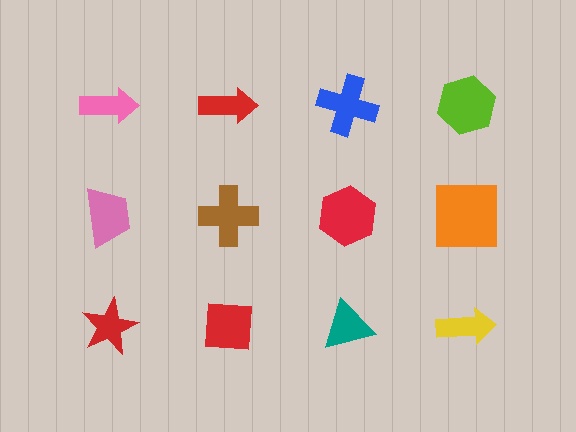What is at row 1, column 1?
A pink arrow.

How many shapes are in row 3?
4 shapes.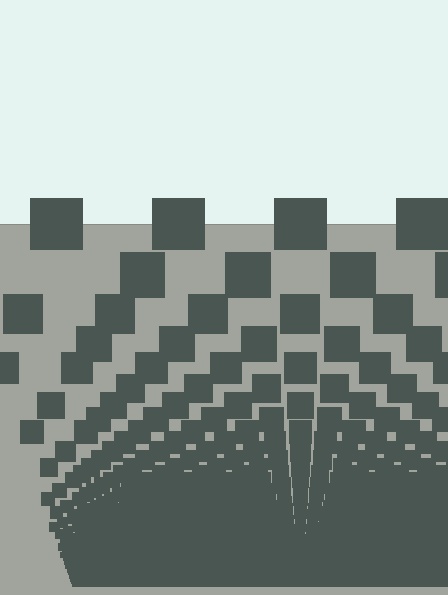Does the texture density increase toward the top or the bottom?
Density increases toward the bottom.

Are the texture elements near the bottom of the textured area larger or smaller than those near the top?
Smaller. The gradient is inverted — elements near the bottom are smaller and denser.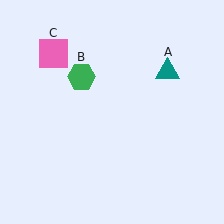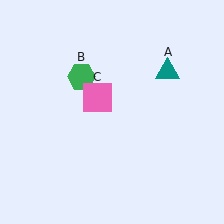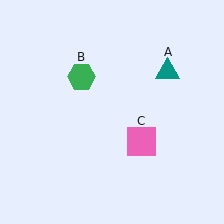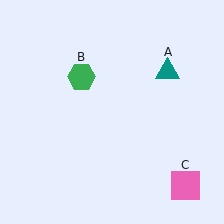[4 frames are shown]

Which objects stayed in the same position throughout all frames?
Teal triangle (object A) and green hexagon (object B) remained stationary.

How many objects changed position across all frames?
1 object changed position: pink square (object C).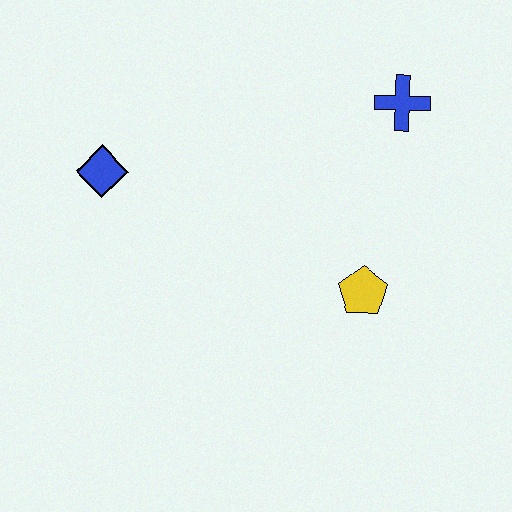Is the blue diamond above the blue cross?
No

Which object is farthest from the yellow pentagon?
The blue diamond is farthest from the yellow pentagon.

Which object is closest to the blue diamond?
The yellow pentagon is closest to the blue diamond.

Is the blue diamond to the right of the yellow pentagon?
No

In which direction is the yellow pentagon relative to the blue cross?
The yellow pentagon is below the blue cross.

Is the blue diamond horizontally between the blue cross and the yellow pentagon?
No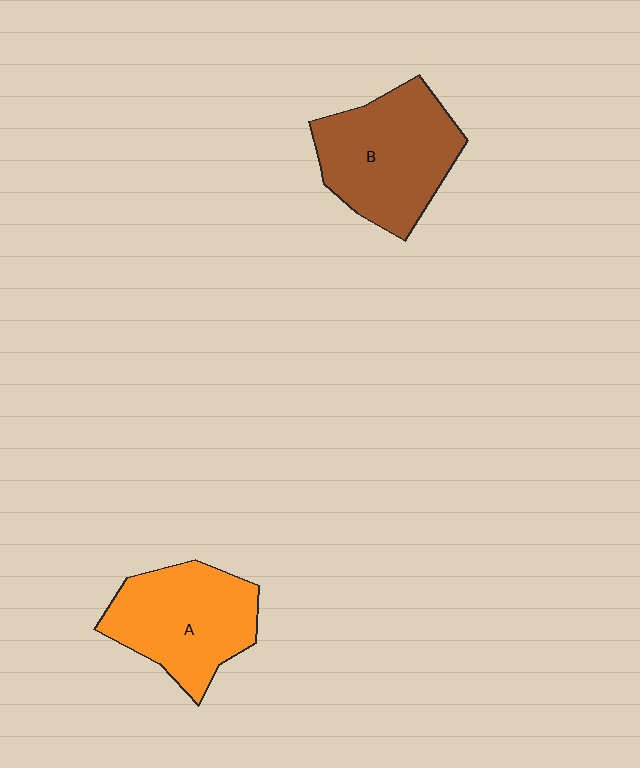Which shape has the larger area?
Shape B (brown).